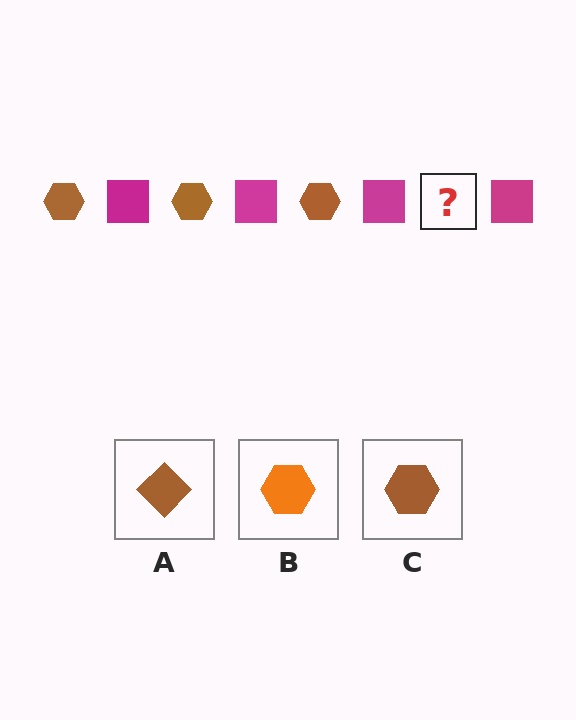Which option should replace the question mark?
Option C.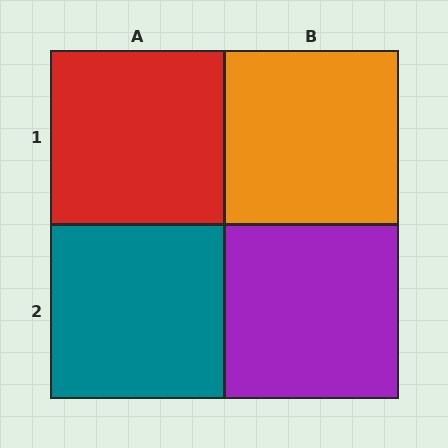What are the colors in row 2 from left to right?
Teal, purple.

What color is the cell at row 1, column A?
Red.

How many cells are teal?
1 cell is teal.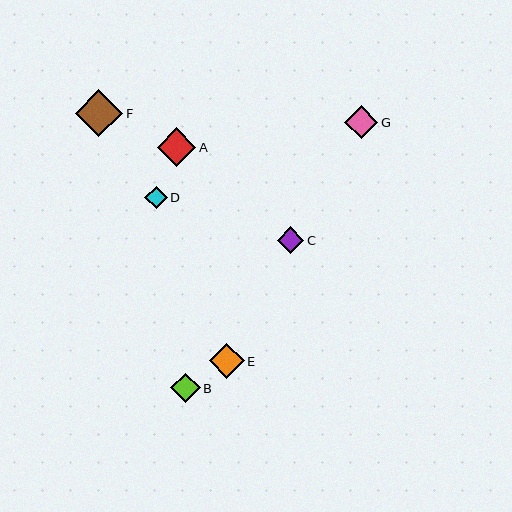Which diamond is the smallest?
Diamond D is the smallest with a size of approximately 22 pixels.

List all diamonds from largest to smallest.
From largest to smallest: F, A, E, G, B, C, D.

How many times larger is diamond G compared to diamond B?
Diamond G is approximately 1.1 times the size of diamond B.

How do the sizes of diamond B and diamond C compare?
Diamond B and diamond C are approximately the same size.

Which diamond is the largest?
Diamond F is the largest with a size of approximately 48 pixels.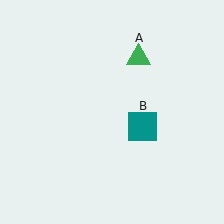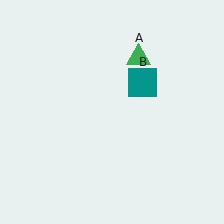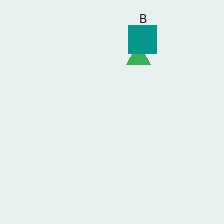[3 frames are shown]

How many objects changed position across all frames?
1 object changed position: teal square (object B).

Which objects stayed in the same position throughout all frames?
Green triangle (object A) remained stationary.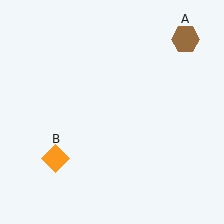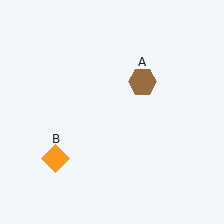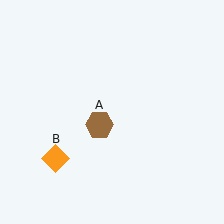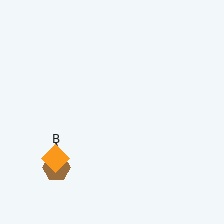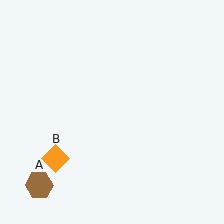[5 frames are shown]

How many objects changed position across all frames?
1 object changed position: brown hexagon (object A).